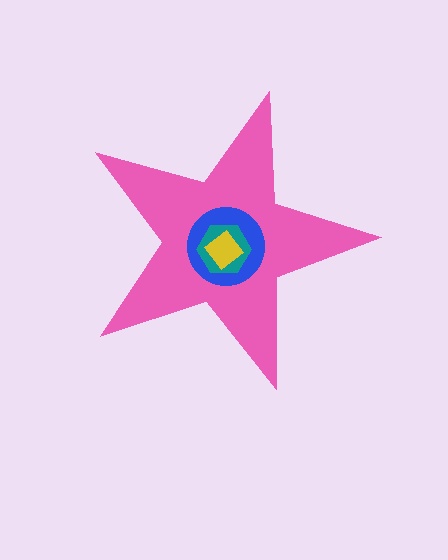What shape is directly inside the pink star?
The blue circle.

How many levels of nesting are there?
4.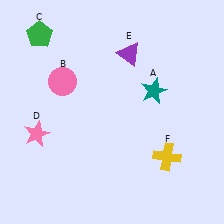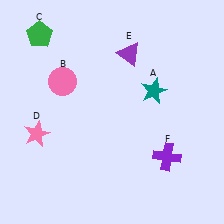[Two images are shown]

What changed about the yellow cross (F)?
In Image 1, F is yellow. In Image 2, it changed to purple.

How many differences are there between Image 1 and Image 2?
There is 1 difference between the two images.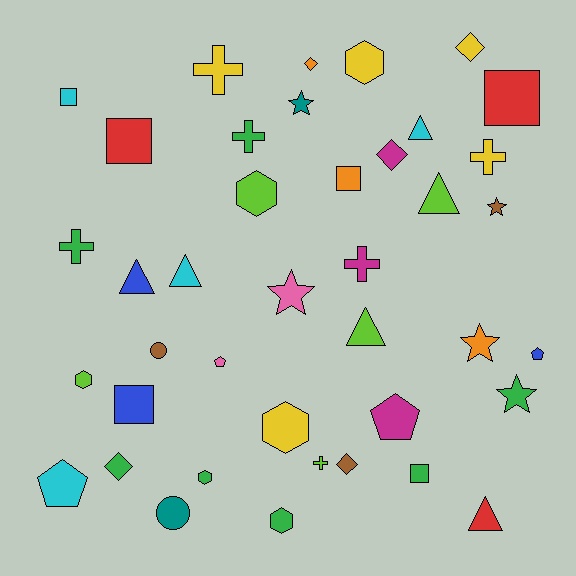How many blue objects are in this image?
There are 3 blue objects.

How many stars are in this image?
There are 5 stars.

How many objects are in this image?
There are 40 objects.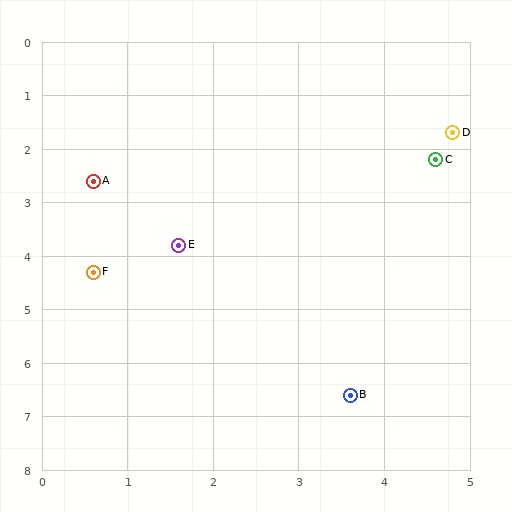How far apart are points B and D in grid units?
Points B and D are about 5.0 grid units apart.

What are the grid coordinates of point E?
Point E is at approximately (1.6, 3.8).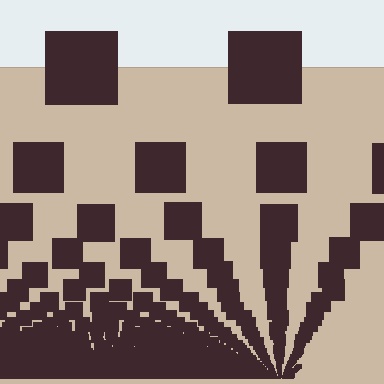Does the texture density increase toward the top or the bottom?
Density increases toward the bottom.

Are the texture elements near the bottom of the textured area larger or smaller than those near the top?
Smaller. The gradient is inverted — elements near the bottom are smaller and denser.